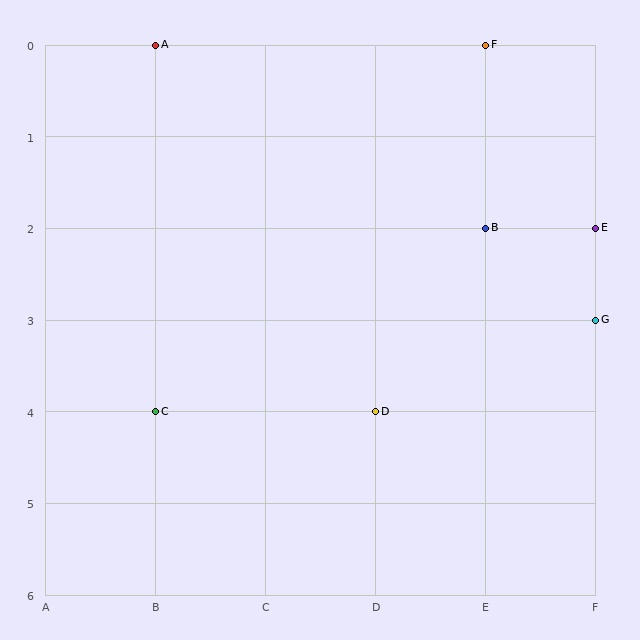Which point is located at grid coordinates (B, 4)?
Point C is at (B, 4).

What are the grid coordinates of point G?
Point G is at grid coordinates (F, 3).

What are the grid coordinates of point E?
Point E is at grid coordinates (F, 2).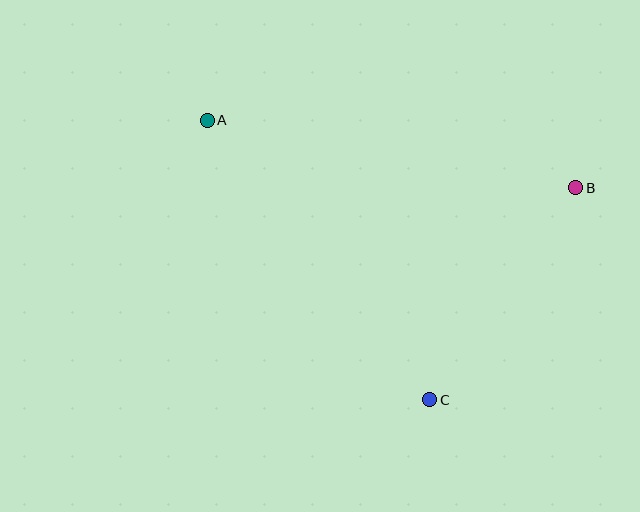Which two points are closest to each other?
Points B and C are closest to each other.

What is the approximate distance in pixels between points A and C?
The distance between A and C is approximately 357 pixels.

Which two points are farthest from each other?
Points A and B are farthest from each other.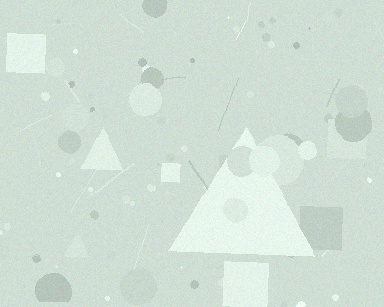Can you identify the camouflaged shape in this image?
The camouflaged shape is a triangle.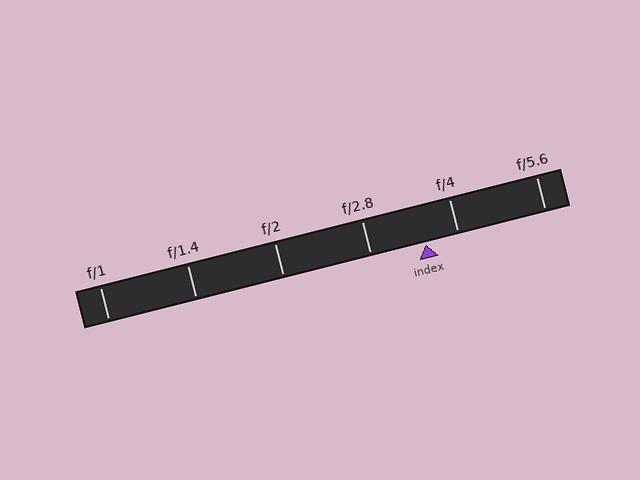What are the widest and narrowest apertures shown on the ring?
The widest aperture shown is f/1 and the narrowest is f/5.6.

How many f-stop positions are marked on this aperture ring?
There are 6 f-stop positions marked.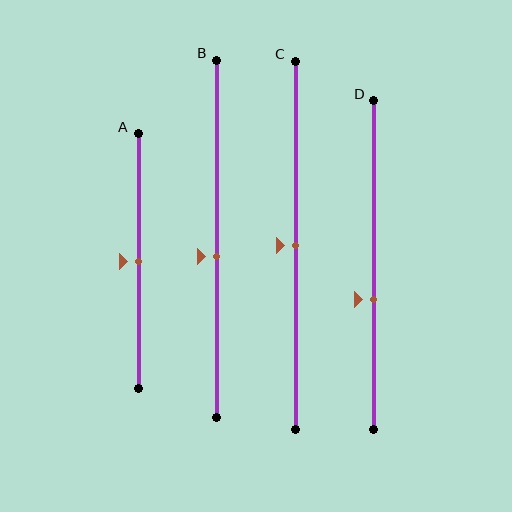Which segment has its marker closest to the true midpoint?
Segment A has its marker closest to the true midpoint.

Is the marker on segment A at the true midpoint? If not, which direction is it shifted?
Yes, the marker on segment A is at the true midpoint.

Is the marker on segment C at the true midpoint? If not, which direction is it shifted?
Yes, the marker on segment C is at the true midpoint.